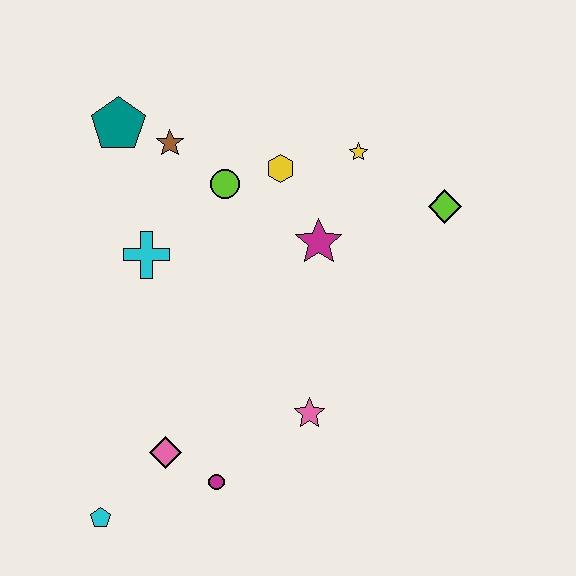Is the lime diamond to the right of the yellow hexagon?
Yes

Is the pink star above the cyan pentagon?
Yes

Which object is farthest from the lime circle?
The cyan pentagon is farthest from the lime circle.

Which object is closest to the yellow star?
The yellow hexagon is closest to the yellow star.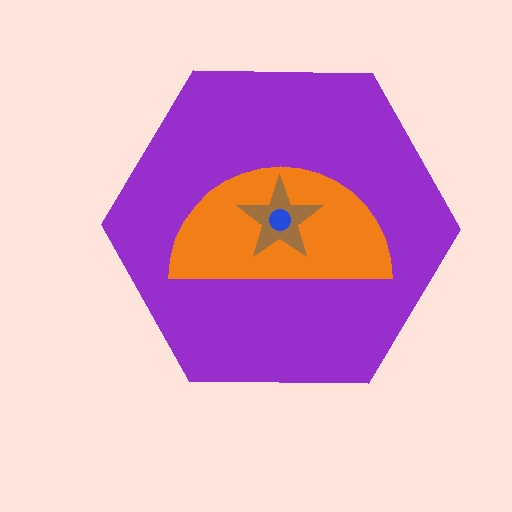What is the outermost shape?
The purple hexagon.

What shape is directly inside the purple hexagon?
The orange semicircle.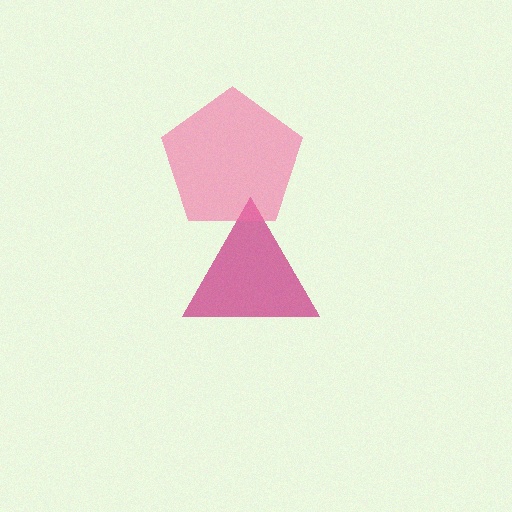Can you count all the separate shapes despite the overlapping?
Yes, there are 2 separate shapes.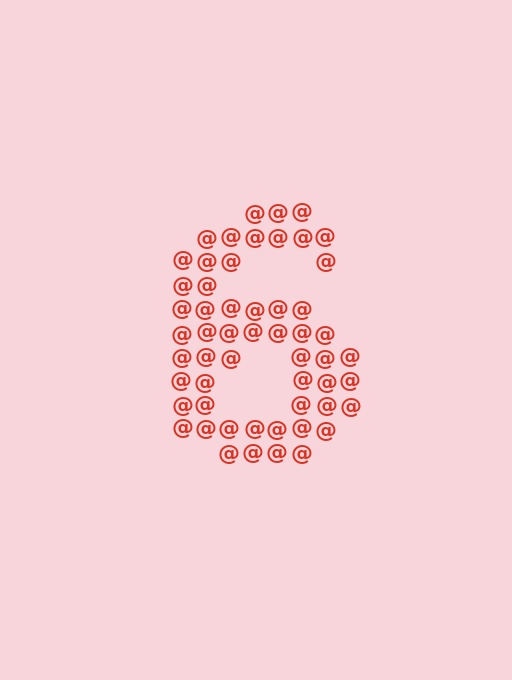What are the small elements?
The small elements are at signs.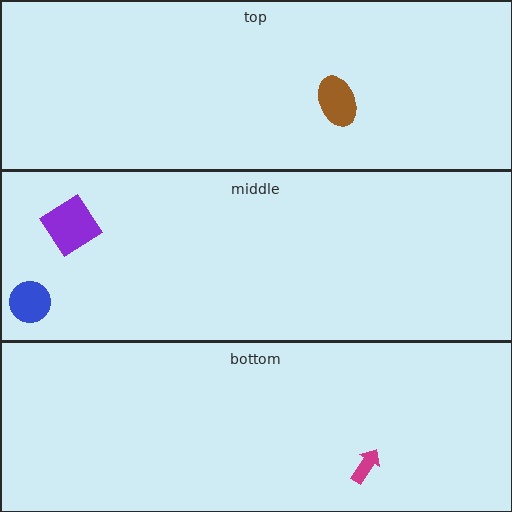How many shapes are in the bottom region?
1.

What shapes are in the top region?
The brown ellipse.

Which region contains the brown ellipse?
The top region.